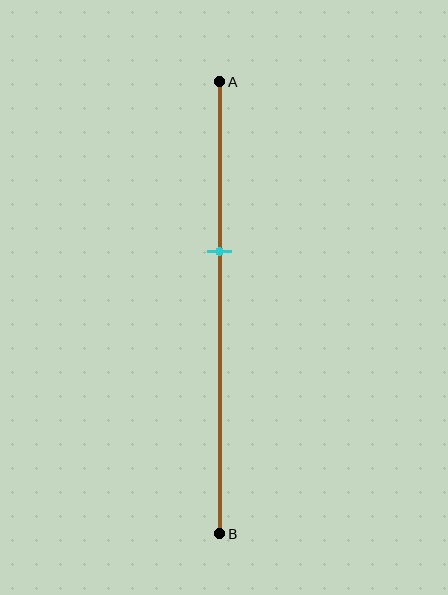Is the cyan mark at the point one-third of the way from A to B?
No, the mark is at about 35% from A, not at the 33% one-third point.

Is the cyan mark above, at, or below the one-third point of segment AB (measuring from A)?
The cyan mark is below the one-third point of segment AB.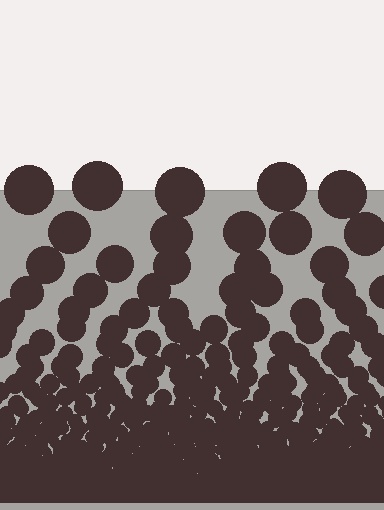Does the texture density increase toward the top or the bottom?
Density increases toward the bottom.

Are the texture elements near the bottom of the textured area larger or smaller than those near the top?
Smaller. The gradient is inverted — elements near the bottom are smaller and denser.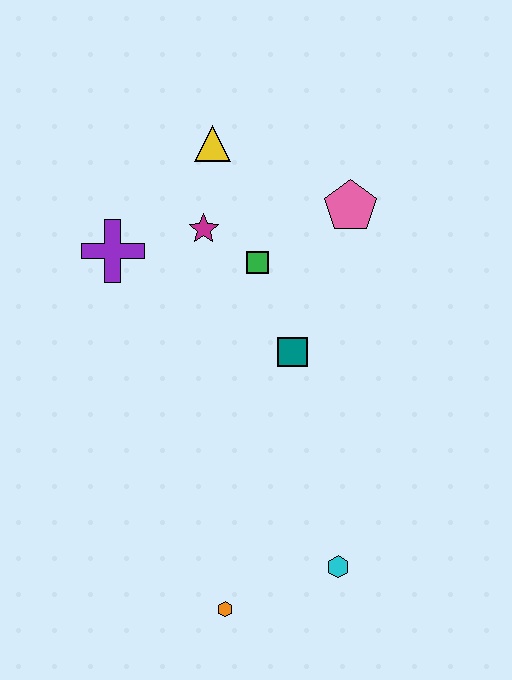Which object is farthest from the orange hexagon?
The yellow triangle is farthest from the orange hexagon.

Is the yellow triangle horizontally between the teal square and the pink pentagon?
No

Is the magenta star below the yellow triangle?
Yes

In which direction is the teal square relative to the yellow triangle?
The teal square is below the yellow triangle.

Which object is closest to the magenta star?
The green square is closest to the magenta star.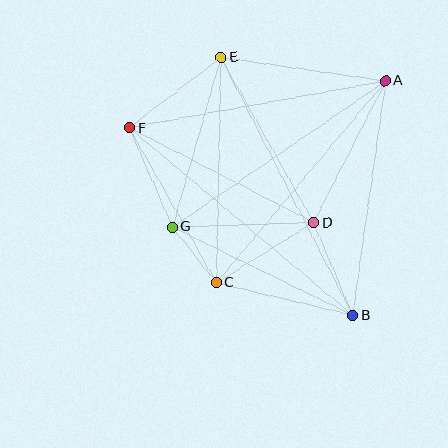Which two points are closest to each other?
Points C and G are closest to each other.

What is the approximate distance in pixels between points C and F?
The distance between C and F is approximately 177 pixels.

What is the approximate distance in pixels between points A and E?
The distance between A and E is approximately 166 pixels.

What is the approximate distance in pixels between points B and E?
The distance between B and E is approximately 290 pixels.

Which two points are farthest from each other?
Points B and F are farthest from each other.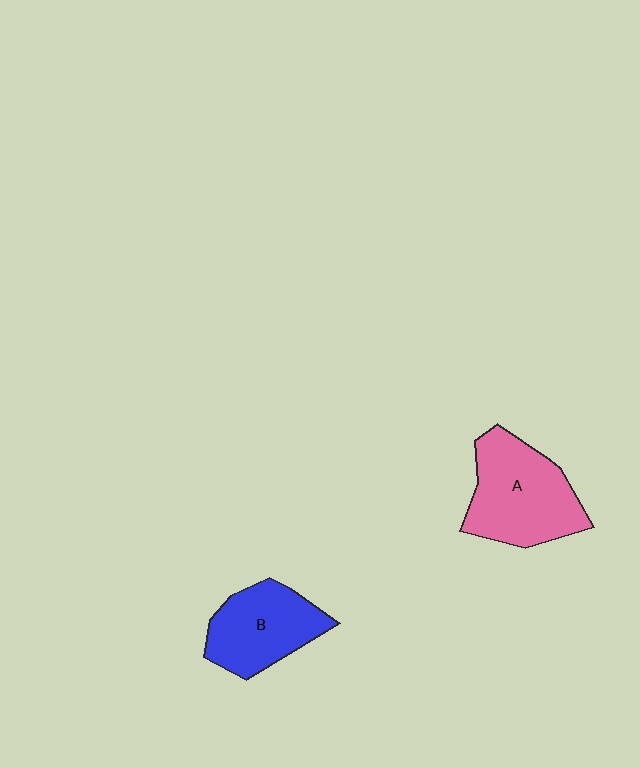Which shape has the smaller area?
Shape B (blue).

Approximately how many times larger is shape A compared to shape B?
Approximately 1.3 times.